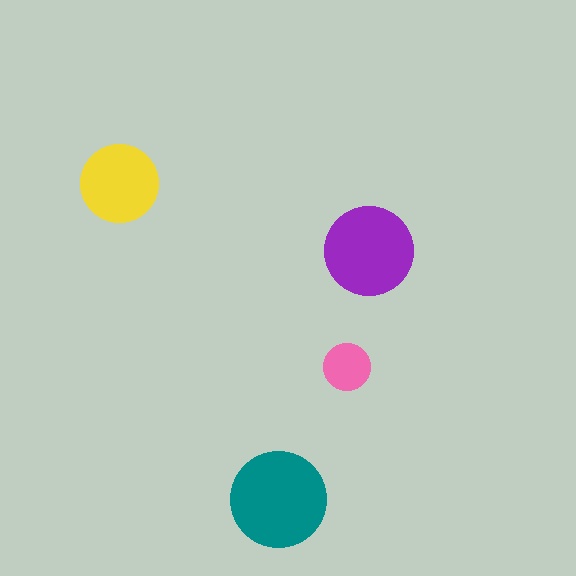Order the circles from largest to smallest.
the teal one, the purple one, the yellow one, the pink one.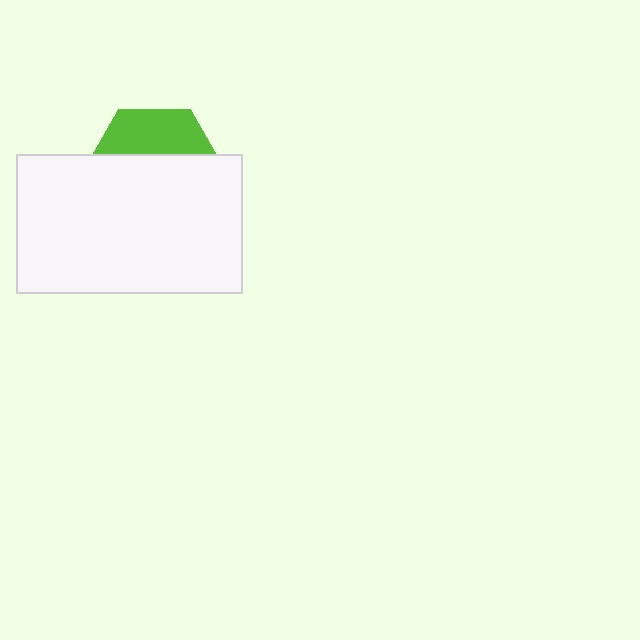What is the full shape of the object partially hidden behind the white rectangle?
The partially hidden object is a lime hexagon.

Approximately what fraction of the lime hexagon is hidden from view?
Roughly 69% of the lime hexagon is hidden behind the white rectangle.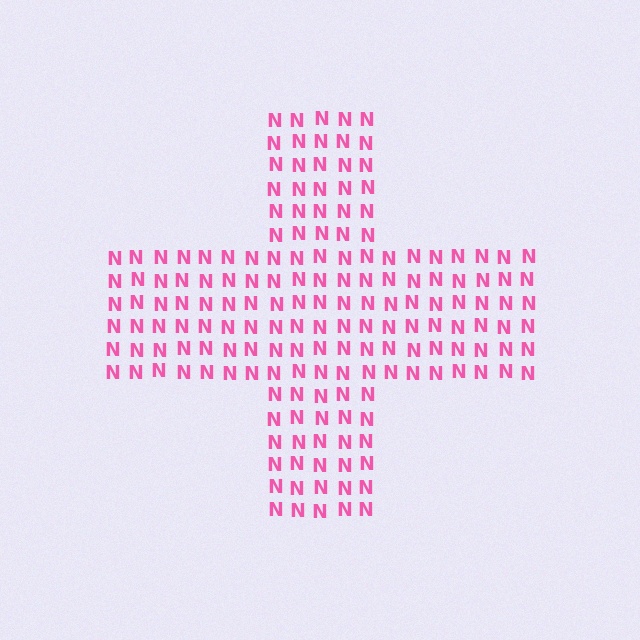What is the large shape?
The large shape is a cross.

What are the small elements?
The small elements are letter N's.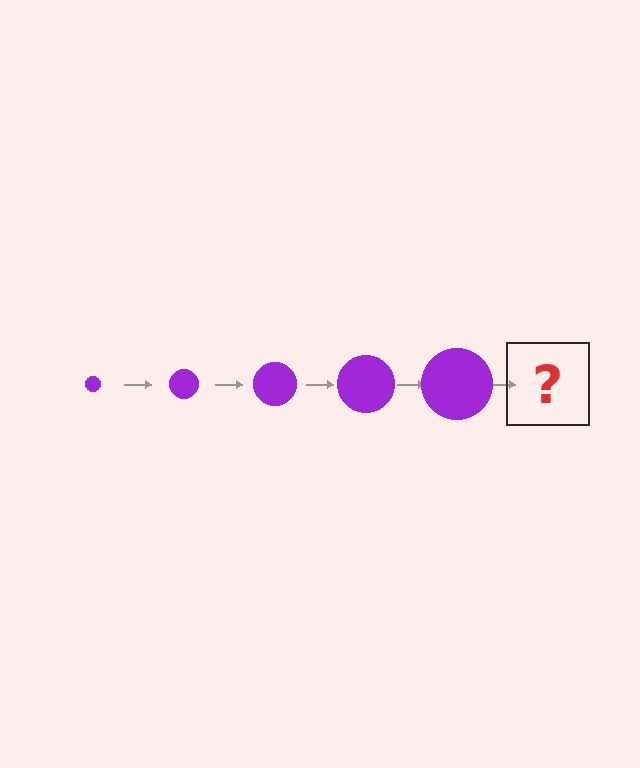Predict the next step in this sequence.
The next step is a purple circle, larger than the previous one.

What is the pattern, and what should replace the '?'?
The pattern is that the circle gets progressively larger each step. The '?' should be a purple circle, larger than the previous one.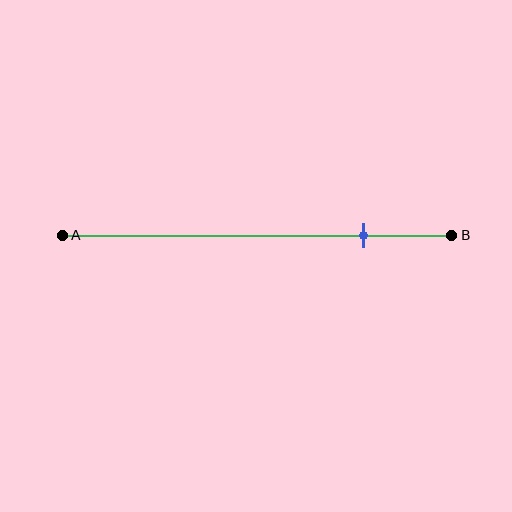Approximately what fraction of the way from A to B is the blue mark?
The blue mark is approximately 75% of the way from A to B.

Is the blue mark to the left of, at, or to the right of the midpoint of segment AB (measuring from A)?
The blue mark is to the right of the midpoint of segment AB.